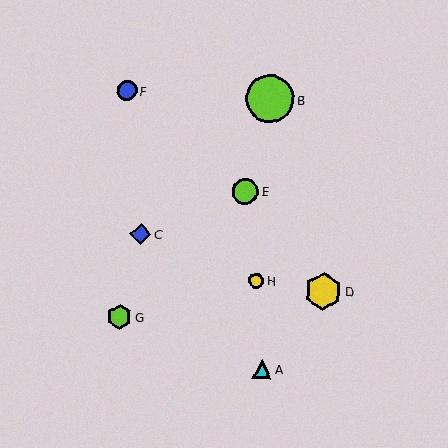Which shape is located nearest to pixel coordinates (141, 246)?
The blue diamond (labeled C) at (141, 234) is nearest to that location.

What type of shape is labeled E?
Shape E is a lime circle.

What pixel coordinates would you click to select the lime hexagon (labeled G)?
Click at (119, 317) to select the lime hexagon G.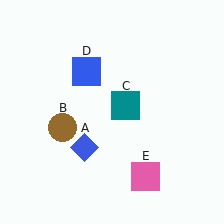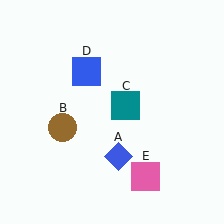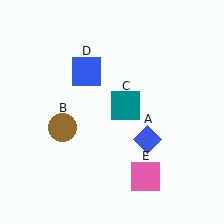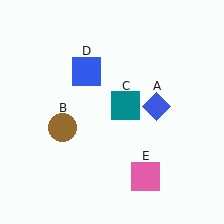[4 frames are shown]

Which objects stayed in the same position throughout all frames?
Brown circle (object B) and teal square (object C) and blue square (object D) and pink square (object E) remained stationary.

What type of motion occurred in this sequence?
The blue diamond (object A) rotated counterclockwise around the center of the scene.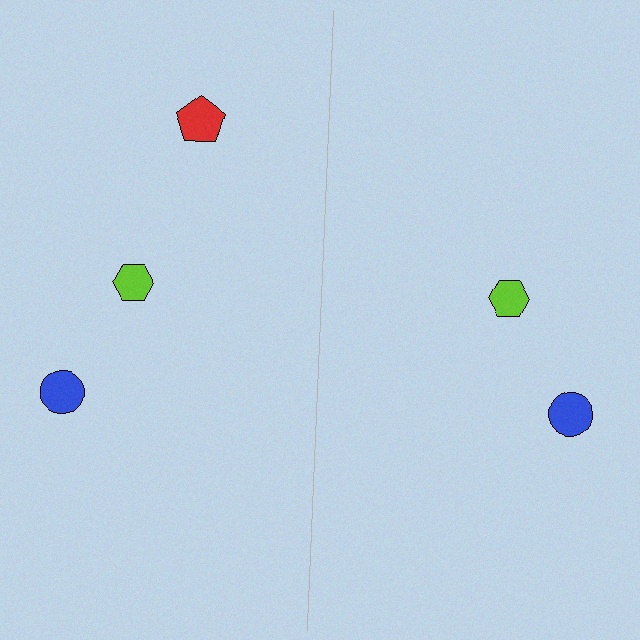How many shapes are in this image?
There are 5 shapes in this image.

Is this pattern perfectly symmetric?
No, the pattern is not perfectly symmetric. A red pentagon is missing from the right side.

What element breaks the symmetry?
A red pentagon is missing from the right side.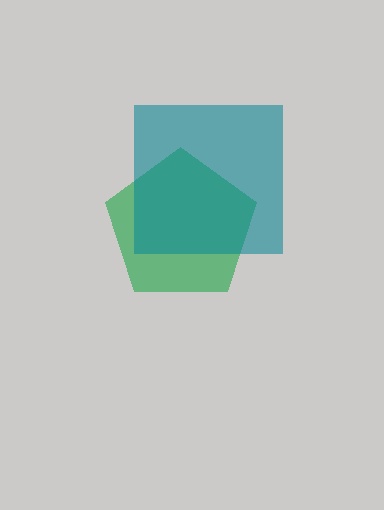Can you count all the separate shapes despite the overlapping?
Yes, there are 2 separate shapes.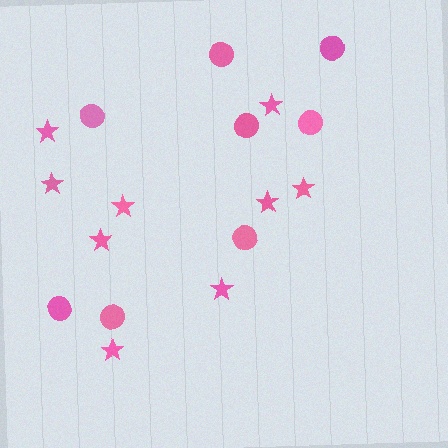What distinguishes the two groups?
There are 2 groups: one group of circles (8) and one group of stars (9).